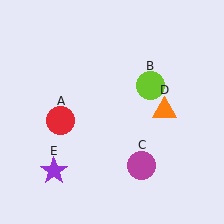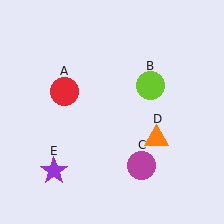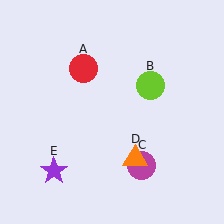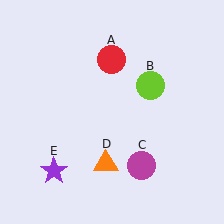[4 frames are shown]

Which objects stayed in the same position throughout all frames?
Lime circle (object B) and magenta circle (object C) and purple star (object E) remained stationary.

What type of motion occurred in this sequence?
The red circle (object A), orange triangle (object D) rotated clockwise around the center of the scene.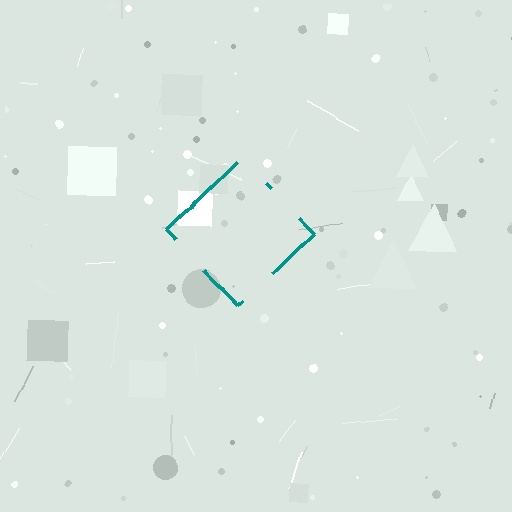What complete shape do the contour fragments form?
The contour fragments form a diamond.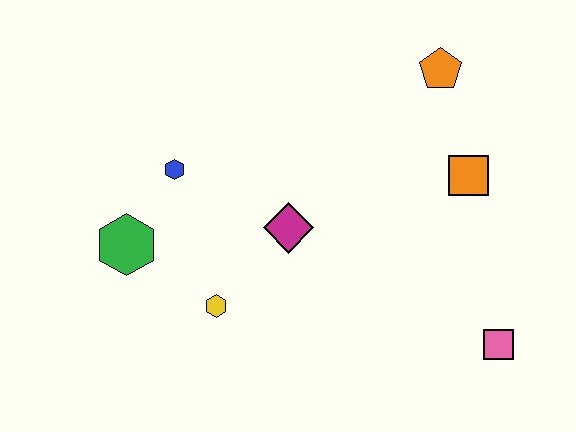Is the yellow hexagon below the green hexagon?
Yes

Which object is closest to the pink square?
The orange square is closest to the pink square.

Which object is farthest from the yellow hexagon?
The orange pentagon is farthest from the yellow hexagon.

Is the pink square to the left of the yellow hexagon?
No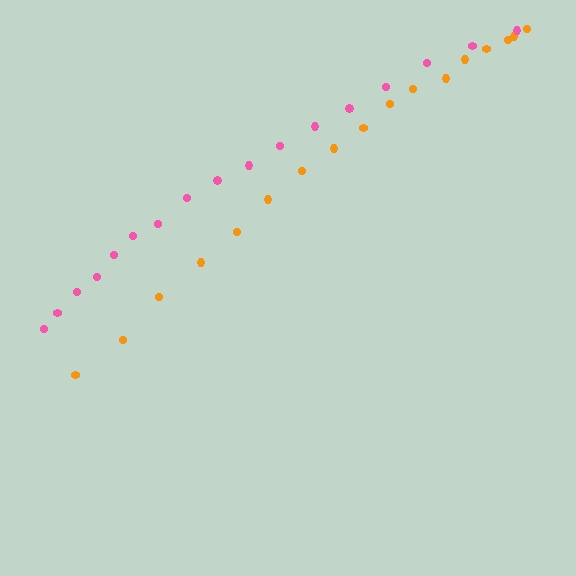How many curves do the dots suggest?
There are 2 distinct paths.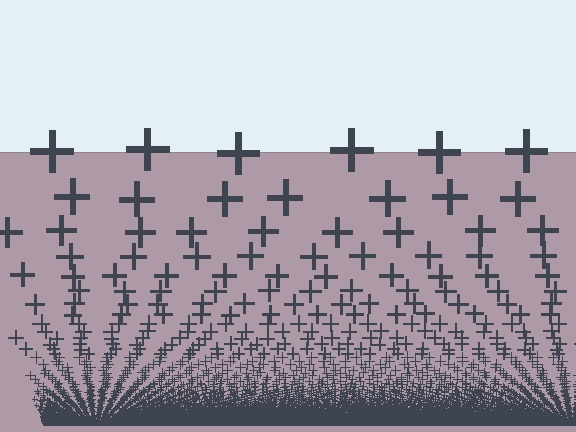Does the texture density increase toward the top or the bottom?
Density increases toward the bottom.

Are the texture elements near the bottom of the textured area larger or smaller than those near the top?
Smaller. The gradient is inverted — elements near the bottom are smaller and denser.